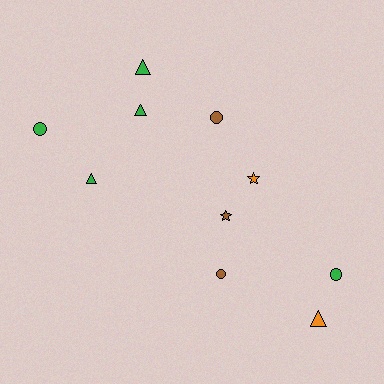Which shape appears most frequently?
Triangle, with 4 objects.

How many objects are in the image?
There are 10 objects.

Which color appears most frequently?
Green, with 5 objects.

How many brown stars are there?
There is 1 brown star.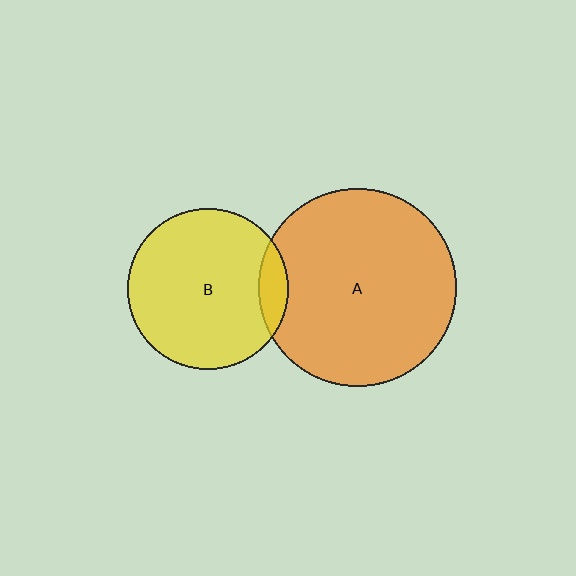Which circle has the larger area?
Circle A (orange).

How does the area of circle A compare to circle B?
Approximately 1.5 times.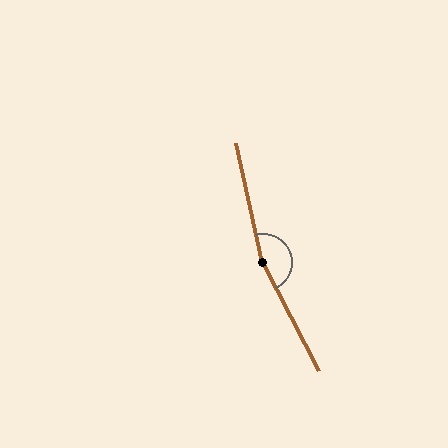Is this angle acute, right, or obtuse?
It is obtuse.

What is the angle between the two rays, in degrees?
Approximately 166 degrees.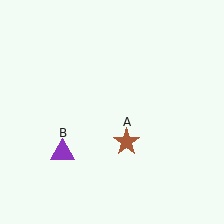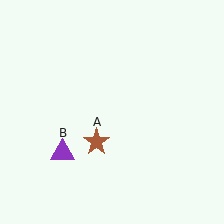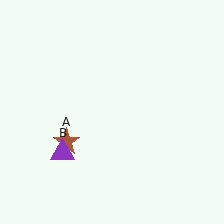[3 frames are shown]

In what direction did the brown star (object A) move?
The brown star (object A) moved left.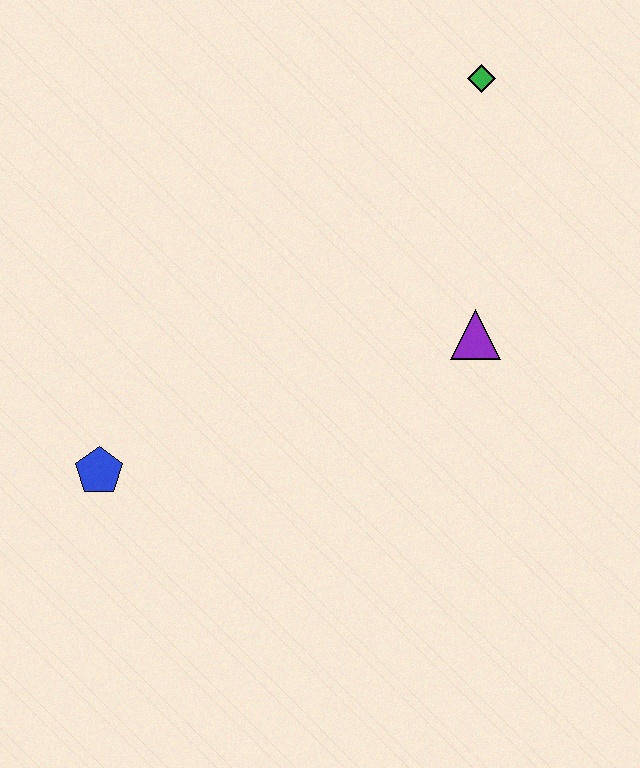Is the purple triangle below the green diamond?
Yes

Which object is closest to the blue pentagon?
The purple triangle is closest to the blue pentagon.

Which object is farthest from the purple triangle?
The blue pentagon is farthest from the purple triangle.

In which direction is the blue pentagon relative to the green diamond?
The blue pentagon is below the green diamond.